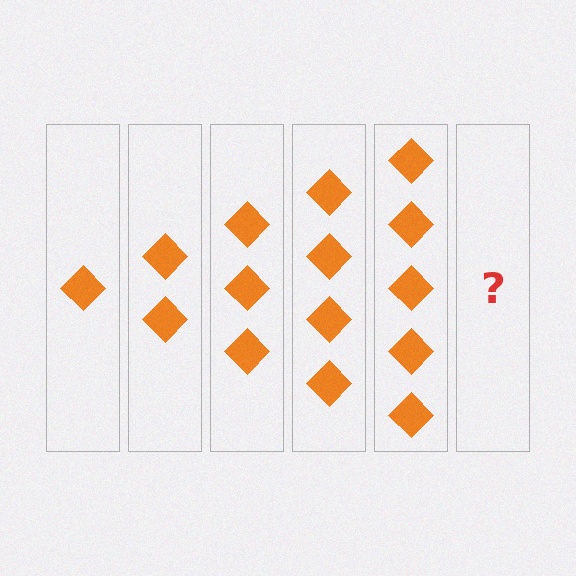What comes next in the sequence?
The next element should be 6 diamonds.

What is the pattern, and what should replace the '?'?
The pattern is that each step adds one more diamond. The '?' should be 6 diamonds.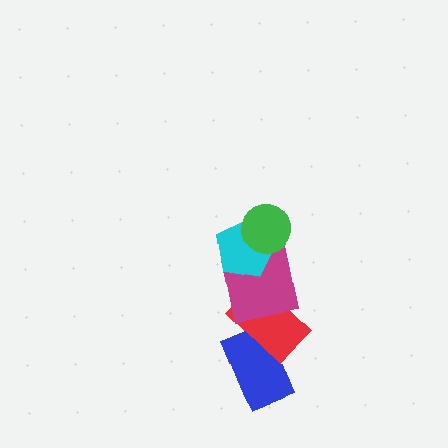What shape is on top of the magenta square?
The cyan pentagon is on top of the magenta square.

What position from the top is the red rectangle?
The red rectangle is 4th from the top.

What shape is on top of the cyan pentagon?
The green circle is on top of the cyan pentagon.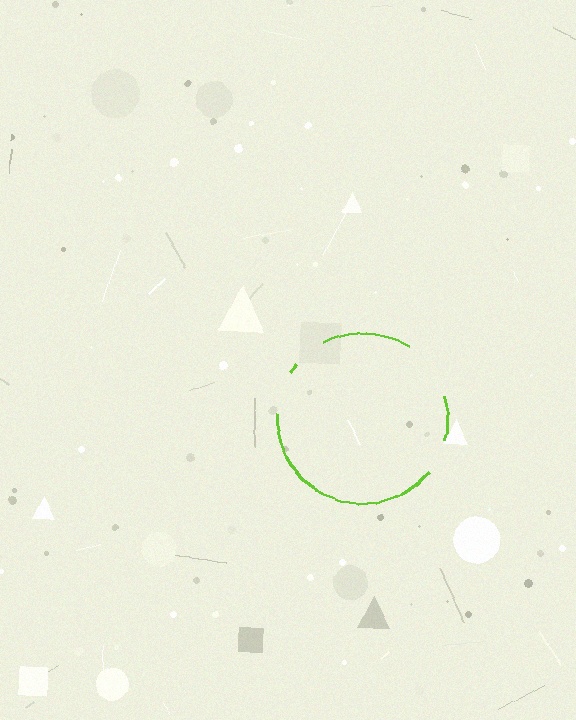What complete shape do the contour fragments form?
The contour fragments form a circle.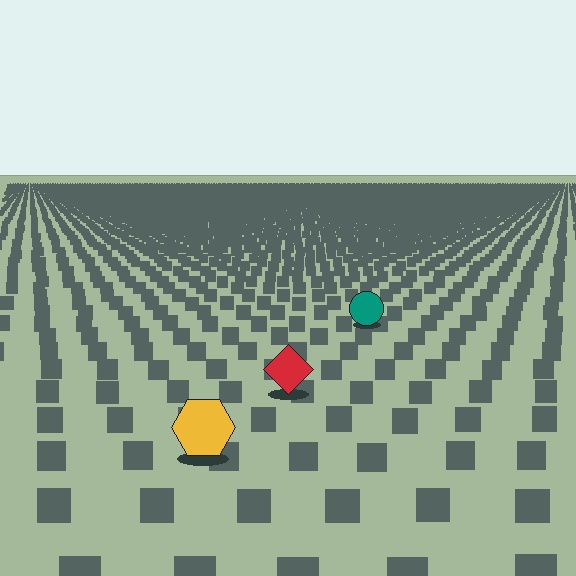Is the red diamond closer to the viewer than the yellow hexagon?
No. The yellow hexagon is closer — you can tell from the texture gradient: the ground texture is coarser near it.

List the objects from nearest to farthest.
From nearest to farthest: the yellow hexagon, the red diamond, the teal circle.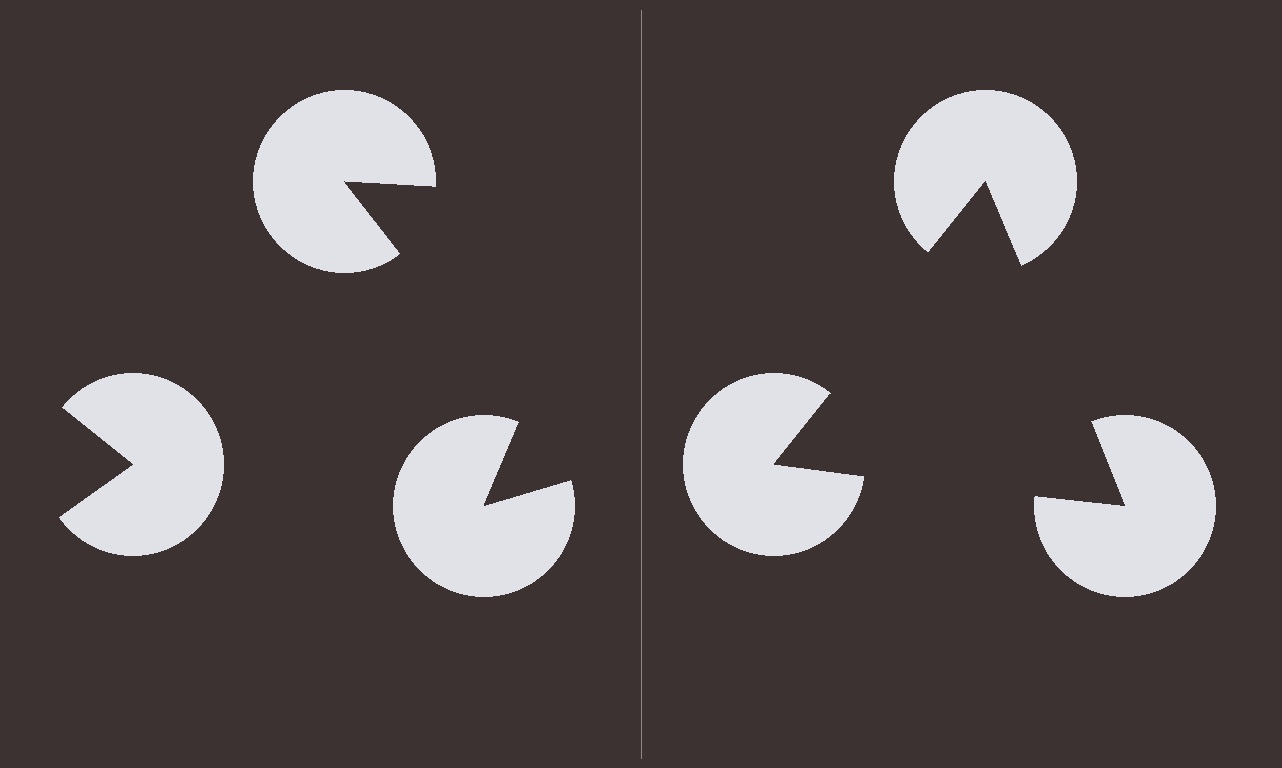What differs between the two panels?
The pac-man discs are positioned identically on both sides; only the wedge orientations differ. On the right they align to a triangle; on the left they are misaligned.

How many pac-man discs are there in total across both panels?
6 — 3 on each side.